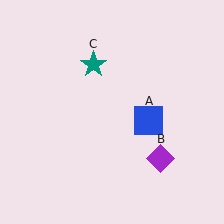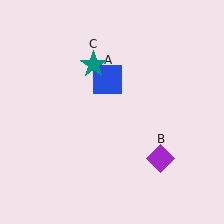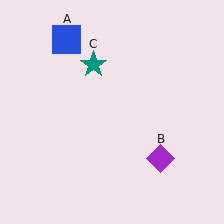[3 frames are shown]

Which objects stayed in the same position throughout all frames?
Purple diamond (object B) and teal star (object C) remained stationary.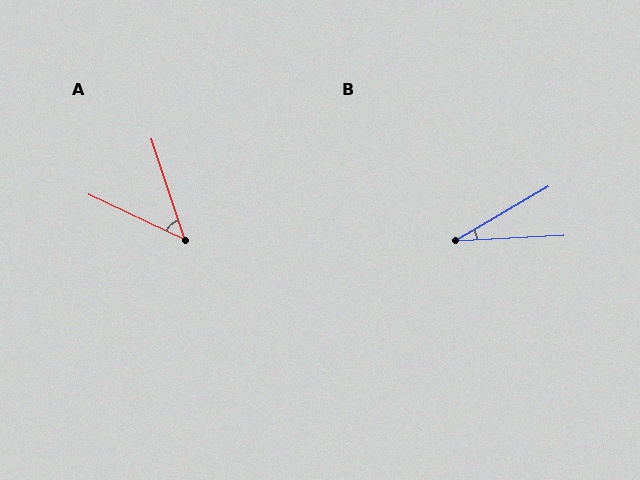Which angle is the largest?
A, at approximately 46 degrees.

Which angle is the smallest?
B, at approximately 27 degrees.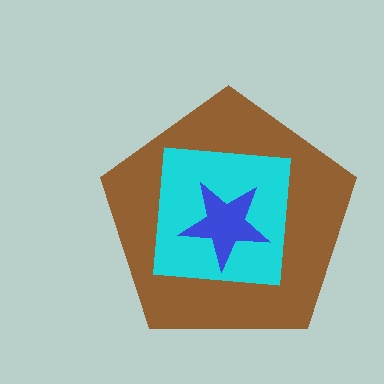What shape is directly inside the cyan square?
The blue star.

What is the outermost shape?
The brown pentagon.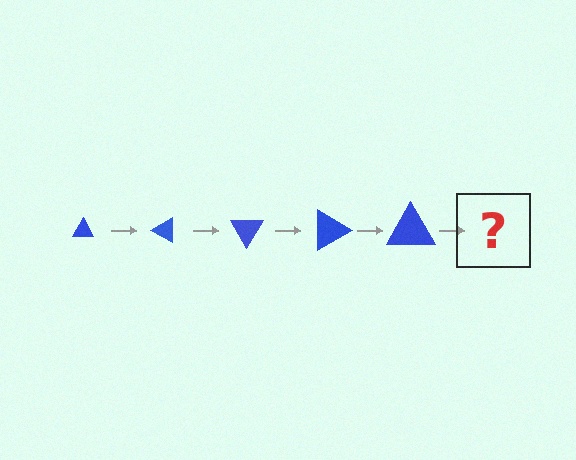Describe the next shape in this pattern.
It should be a triangle, larger than the previous one and rotated 150 degrees from the start.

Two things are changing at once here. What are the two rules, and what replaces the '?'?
The two rules are that the triangle grows larger each step and it rotates 30 degrees each step. The '?' should be a triangle, larger than the previous one and rotated 150 degrees from the start.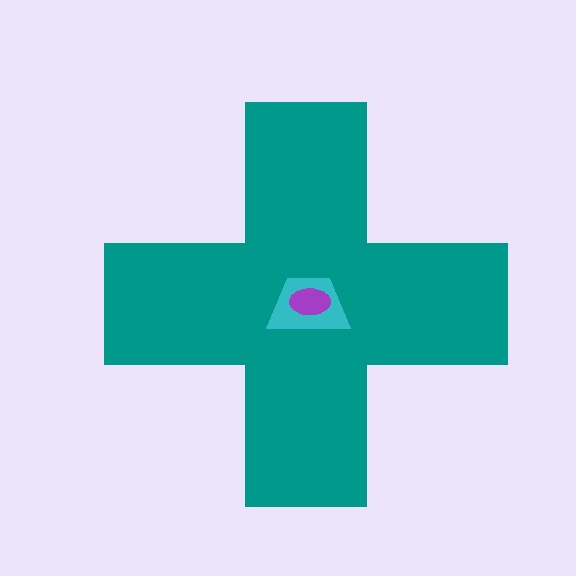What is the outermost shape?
The teal cross.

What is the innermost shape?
The purple ellipse.